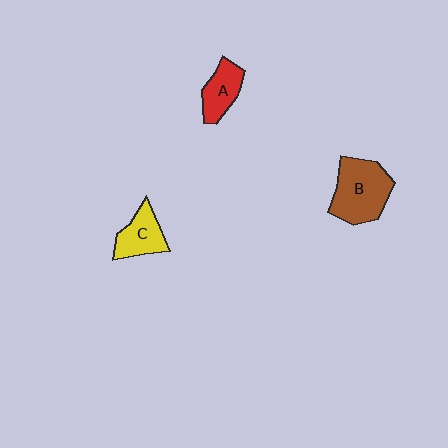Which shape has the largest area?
Shape B (brown).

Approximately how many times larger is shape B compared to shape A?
Approximately 1.8 times.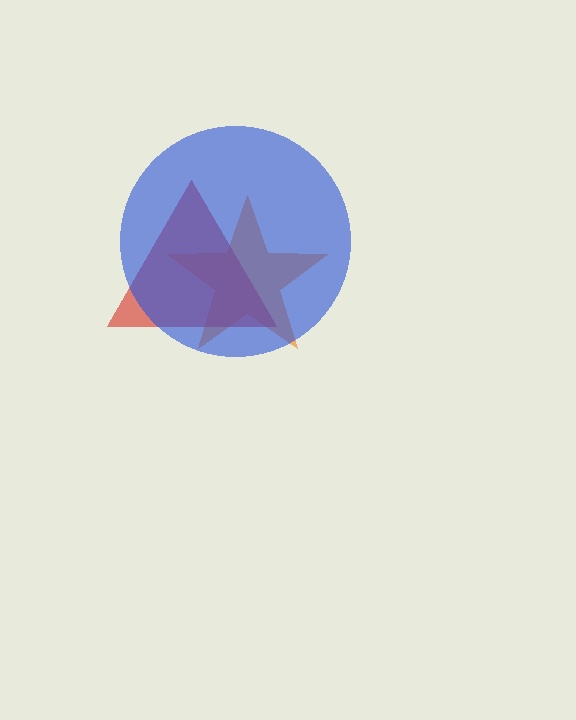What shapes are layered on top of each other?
The layered shapes are: an orange star, a red triangle, a blue circle.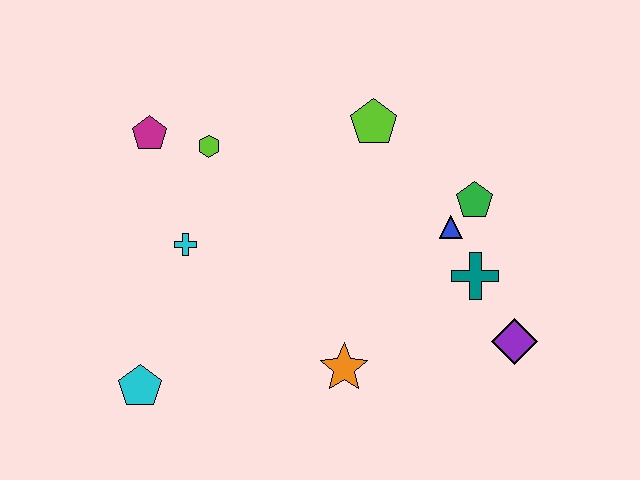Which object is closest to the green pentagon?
The blue triangle is closest to the green pentagon.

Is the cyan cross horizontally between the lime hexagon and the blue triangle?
No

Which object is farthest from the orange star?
The magenta pentagon is farthest from the orange star.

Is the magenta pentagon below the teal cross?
No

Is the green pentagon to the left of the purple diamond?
Yes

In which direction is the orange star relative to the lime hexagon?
The orange star is below the lime hexagon.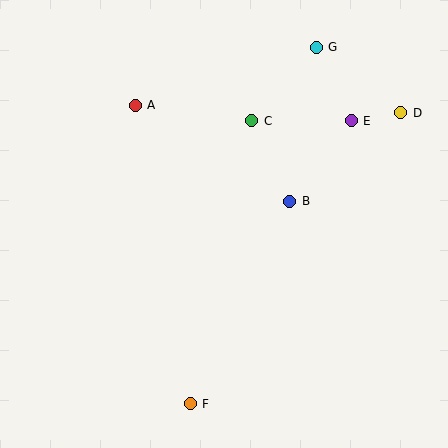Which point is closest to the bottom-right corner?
Point F is closest to the bottom-right corner.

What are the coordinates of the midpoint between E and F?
The midpoint between E and F is at (271, 262).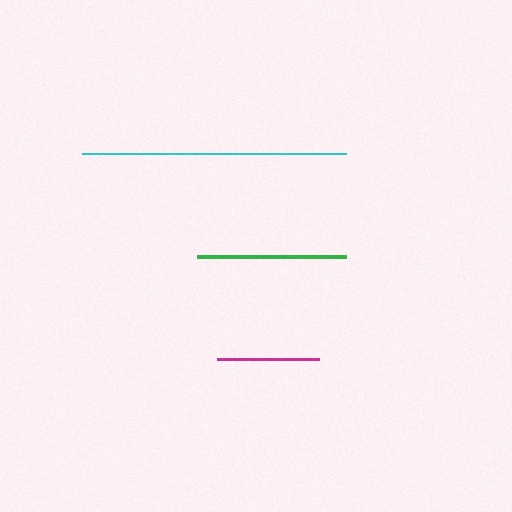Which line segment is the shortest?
The magenta line is the shortest at approximately 103 pixels.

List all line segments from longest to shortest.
From longest to shortest: cyan, green, magenta.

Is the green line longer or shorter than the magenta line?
The green line is longer than the magenta line.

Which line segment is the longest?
The cyan line is the longest at approximately 265 pixels.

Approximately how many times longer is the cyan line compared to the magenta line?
The cyan line is approximately 2.6 times the length of the magenta line.